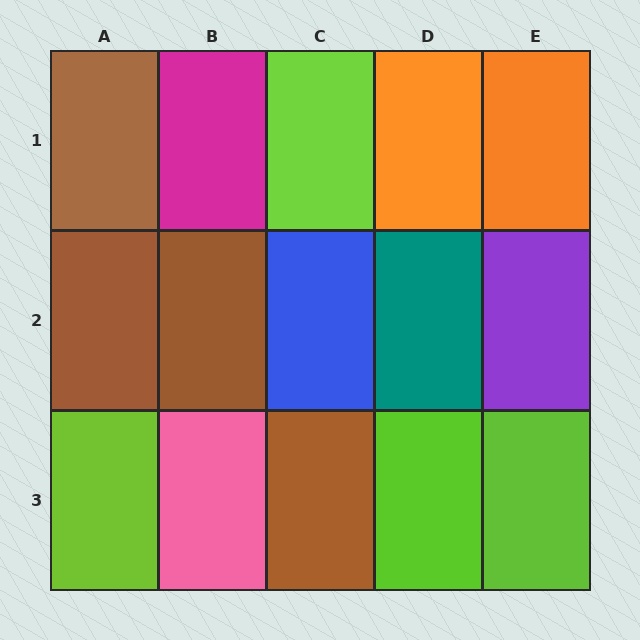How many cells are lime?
4 cells are lime.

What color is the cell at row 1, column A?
Brown.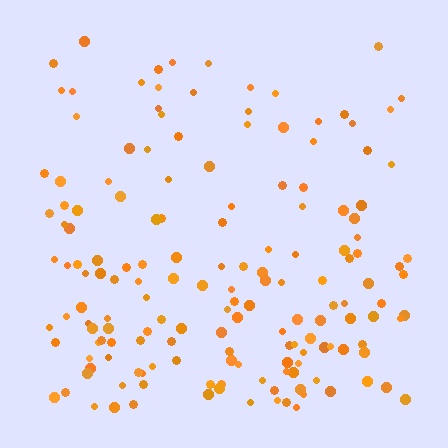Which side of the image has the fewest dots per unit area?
The top.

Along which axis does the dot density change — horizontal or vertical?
Vertical.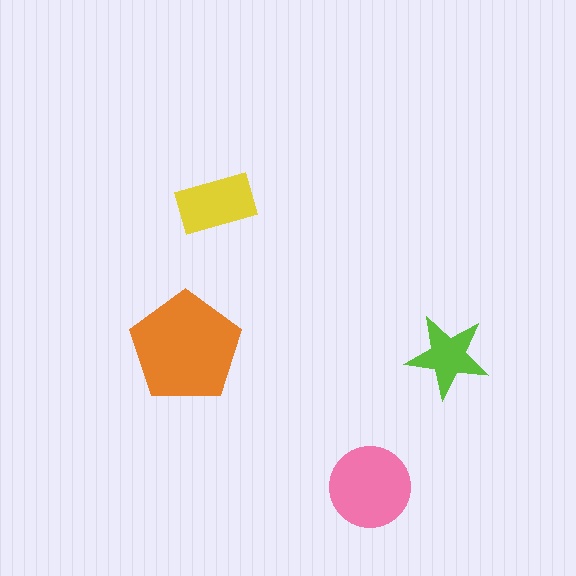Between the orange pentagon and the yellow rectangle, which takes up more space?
The orange pentagon.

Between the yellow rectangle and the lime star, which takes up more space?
The yellow rectangle.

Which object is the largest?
The orange pentagon.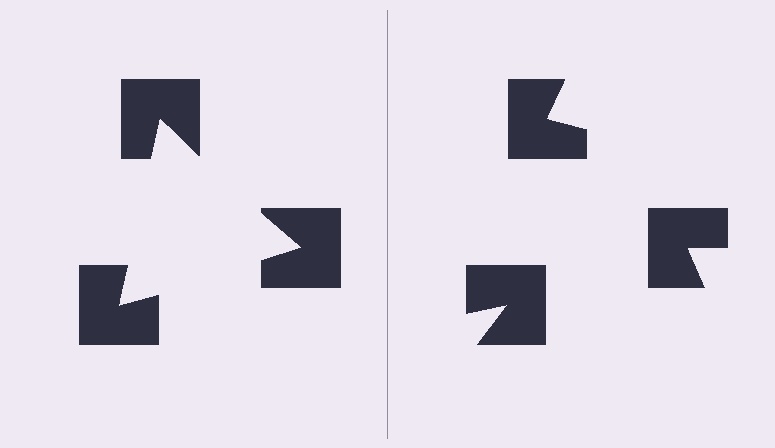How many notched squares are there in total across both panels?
6 — 3 on each side.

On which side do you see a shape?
An illusory triangle appears on the left side. On the right side the wedge cuts are rotated, so no coherent shape forms.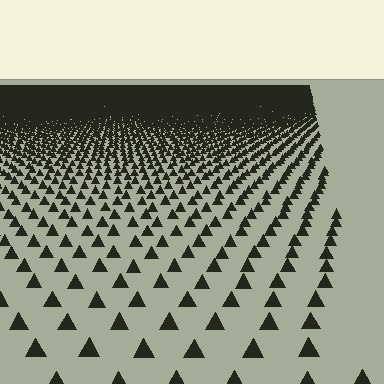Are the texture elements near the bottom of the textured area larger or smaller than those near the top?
Larger. Near the bottom, elements are closer to the viewer and appear at a bigger on-screen size.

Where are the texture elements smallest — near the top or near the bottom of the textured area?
Near the top.